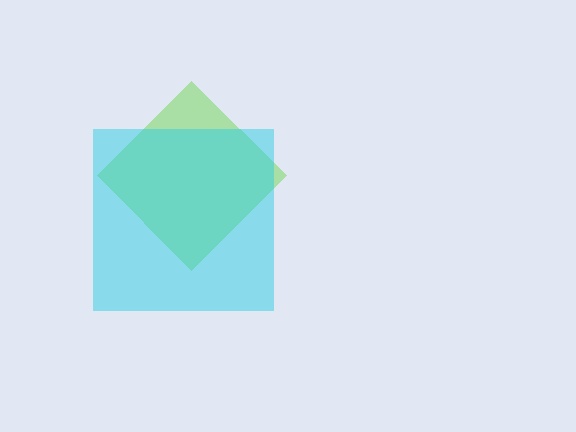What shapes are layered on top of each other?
The layered shapes are: a lime diamond, a cyan square.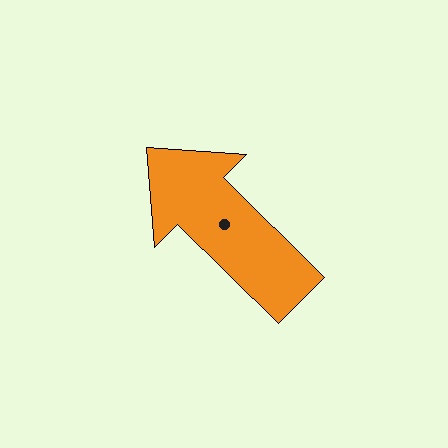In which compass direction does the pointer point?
Northwest.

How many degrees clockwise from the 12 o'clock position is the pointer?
Approximately 315 degrees.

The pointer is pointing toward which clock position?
Roughly 10 o'clock.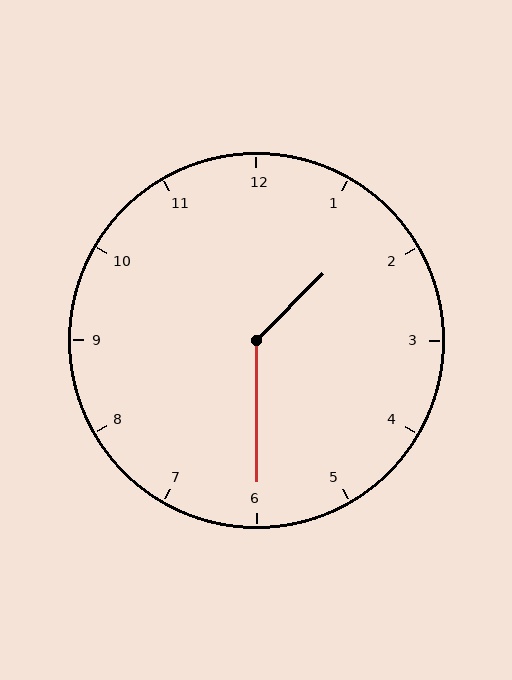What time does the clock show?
1:30.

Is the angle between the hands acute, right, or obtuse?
It is obtuse.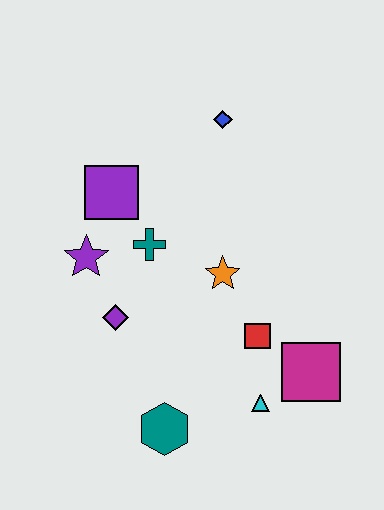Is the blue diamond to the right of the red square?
No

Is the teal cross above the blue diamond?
No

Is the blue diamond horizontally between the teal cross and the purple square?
No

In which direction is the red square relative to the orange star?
The red square is below the orange star.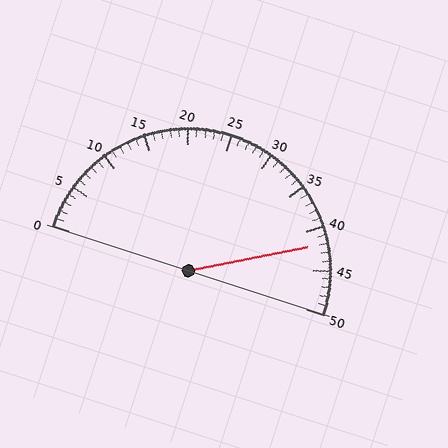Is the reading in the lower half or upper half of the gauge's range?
The reading is in the upper half of the range (0 to 50).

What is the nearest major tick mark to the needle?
The nearest major tick mark is 40.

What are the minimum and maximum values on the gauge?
The gauge ranges from 0 to 50.